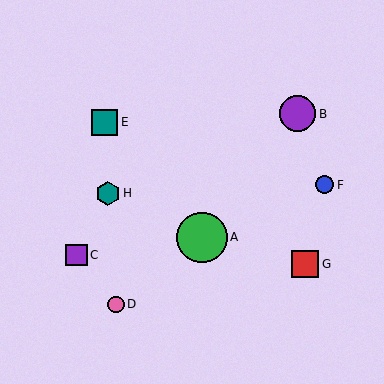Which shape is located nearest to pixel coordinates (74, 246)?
The purple square (labeled C) at (77, 255) is nearest to that location.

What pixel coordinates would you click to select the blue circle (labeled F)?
Click at (324, 185) to select the blue circle F.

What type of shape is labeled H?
Shape H is a teal hexagon.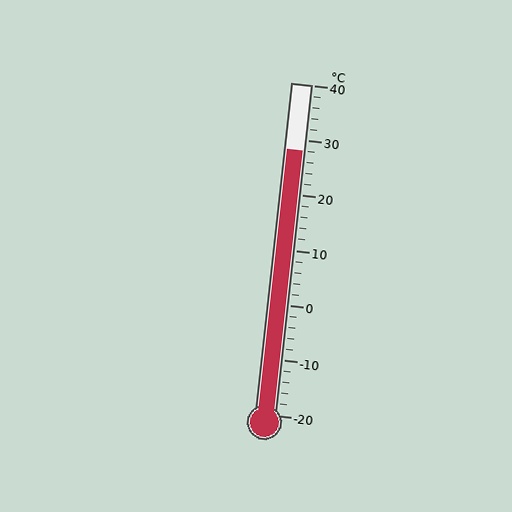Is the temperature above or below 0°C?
The temperature is above 0°C.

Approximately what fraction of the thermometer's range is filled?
The thermometer is filled to approximately 80% of its range.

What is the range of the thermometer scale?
The thermometer scale ranges from -20°C to 40°C.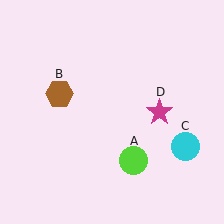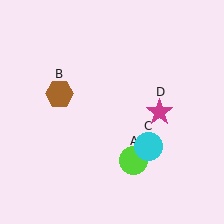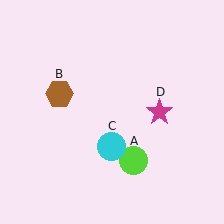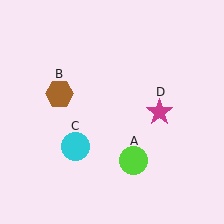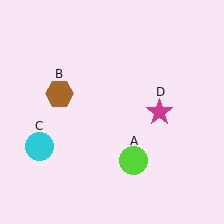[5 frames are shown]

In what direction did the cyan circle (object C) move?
The cyan circle (object C) moved left.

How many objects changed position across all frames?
1 object changed position: cyan circle (object C).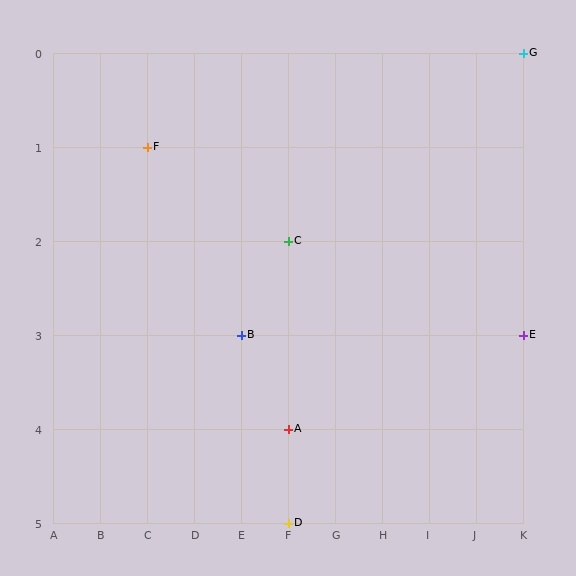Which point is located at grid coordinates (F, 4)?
Point A is at (F, 4).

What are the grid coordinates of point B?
Point B is at grid coordinates (E, 3).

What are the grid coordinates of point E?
Point E is at grid coordinates (K, 3).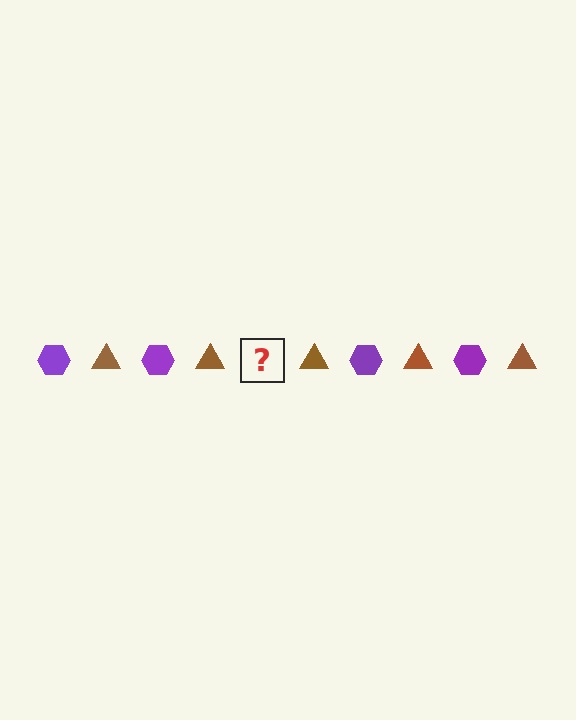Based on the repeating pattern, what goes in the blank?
The blank should be a purple hexagon.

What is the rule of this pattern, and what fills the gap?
The rule is that the pattern alternates between purple hexagon and brown triangle. The gap should be filled with a purple hexagon.